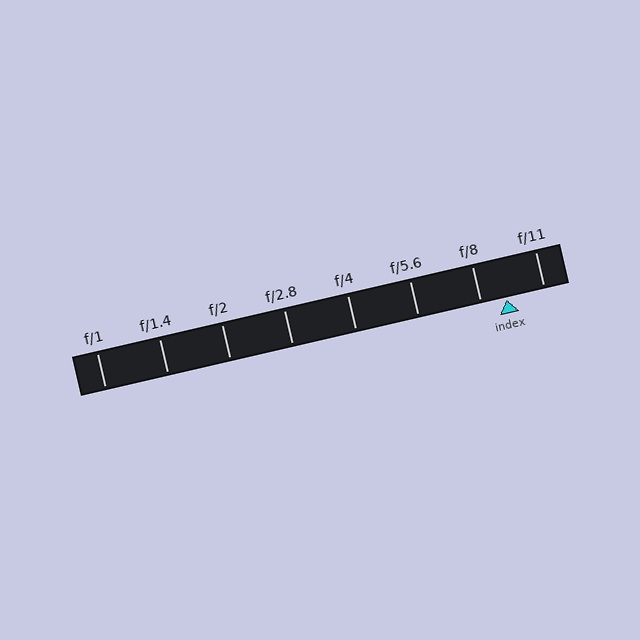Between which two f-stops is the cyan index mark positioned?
The index mark is between f/8 and f/11.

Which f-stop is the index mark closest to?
The index mark is closest to f/8.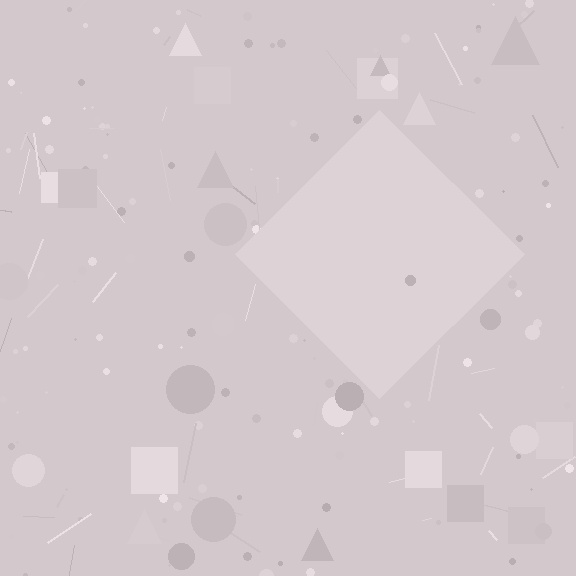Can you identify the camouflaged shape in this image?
The camouflaged shape is a diamond.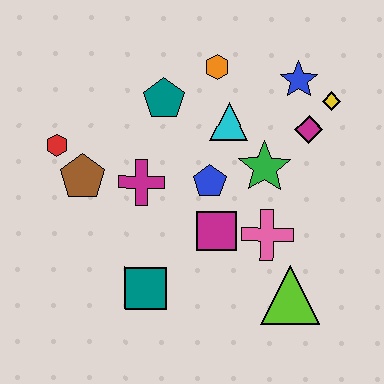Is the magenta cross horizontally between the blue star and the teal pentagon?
No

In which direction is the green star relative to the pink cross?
The green star is above the pink cross.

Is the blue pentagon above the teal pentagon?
No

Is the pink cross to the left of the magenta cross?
No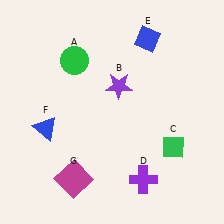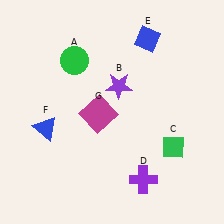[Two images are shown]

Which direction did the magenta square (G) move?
The magenta square (G) moved up.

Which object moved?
The magenta square (G) moved up.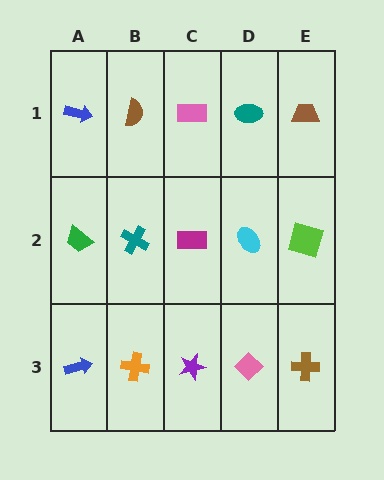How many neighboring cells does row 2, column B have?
4.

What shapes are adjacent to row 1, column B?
A teal cross (row 2, column B), a blue arrow (row 1, column A), a pink rectangle (row 1, column C).